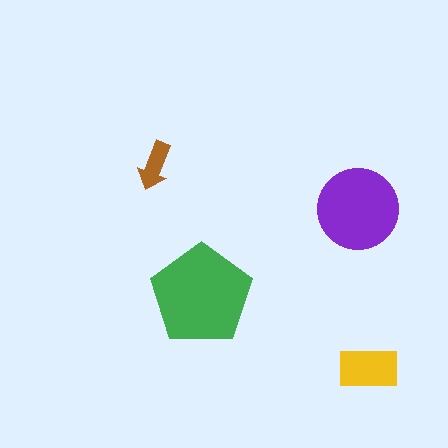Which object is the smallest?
The brown arrow.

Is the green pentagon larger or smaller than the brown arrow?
Larger.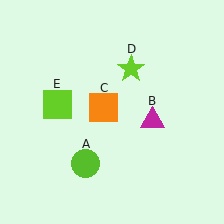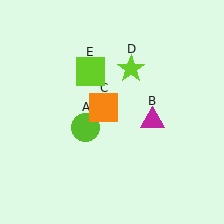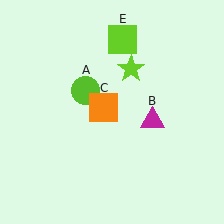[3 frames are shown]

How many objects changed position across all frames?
2 objects changed position: lime circle (object A), lime square (object E).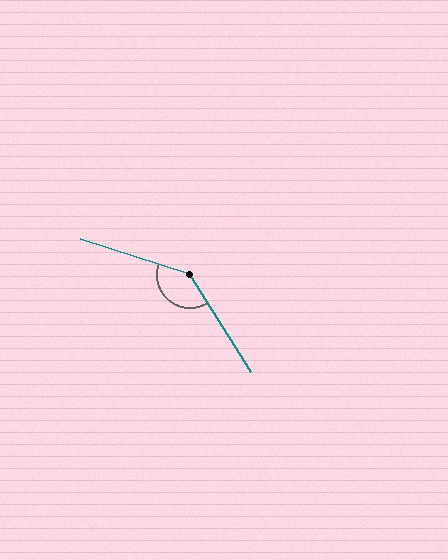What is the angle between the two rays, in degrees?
Approximately 140 degrees.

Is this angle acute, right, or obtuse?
It is obtuse.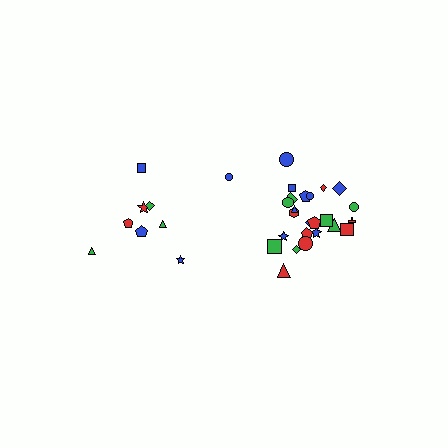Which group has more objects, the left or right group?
The right group.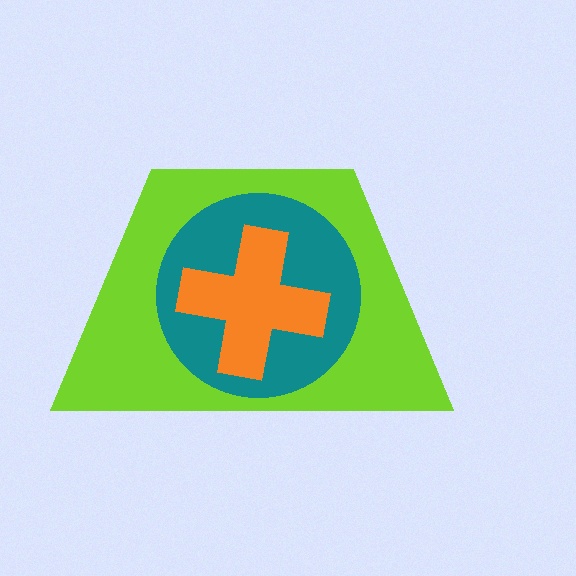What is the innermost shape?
The orange cross.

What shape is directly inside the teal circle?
The orange cross.